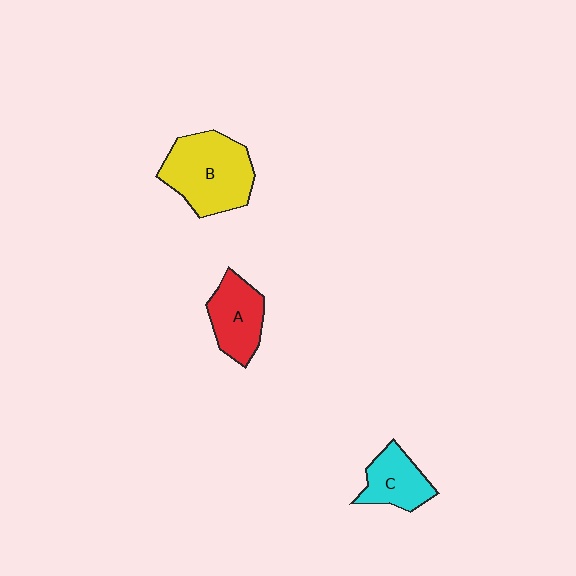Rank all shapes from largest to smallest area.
From largest to smallest: B (yellow), A (red), C (cyan).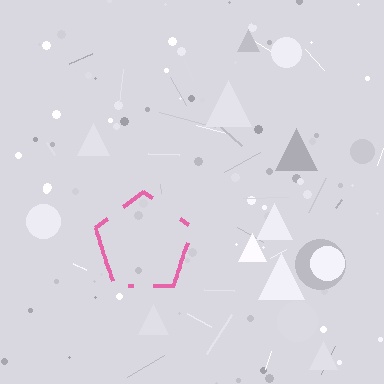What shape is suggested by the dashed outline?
The dashed outline suggests a pentagon.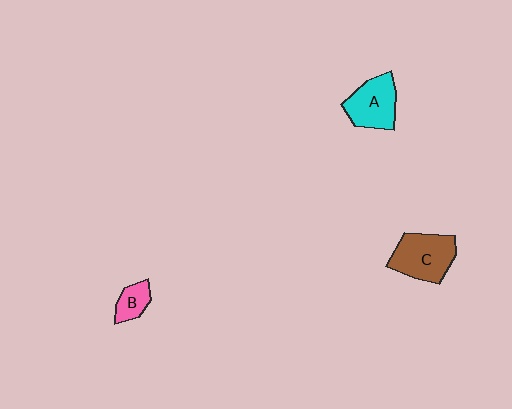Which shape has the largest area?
Shape C (brown).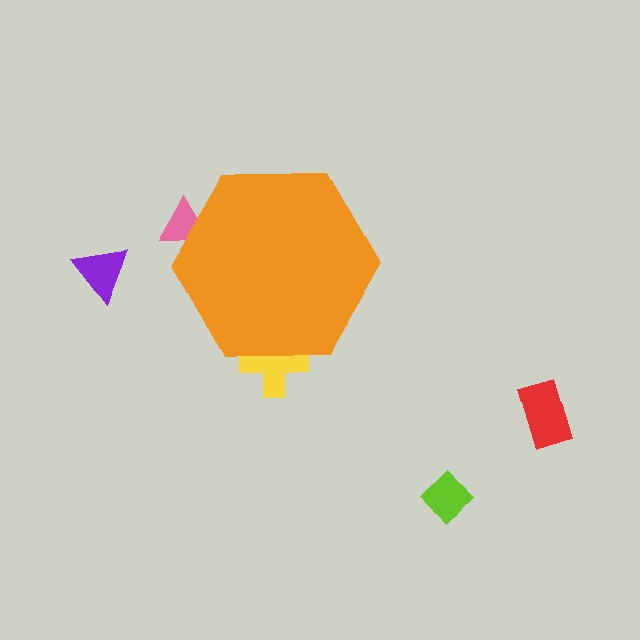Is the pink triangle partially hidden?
Yes, the pink triangle is partially hidden behind the orange hexagon.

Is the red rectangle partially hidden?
No, the red rectangle is fully visible.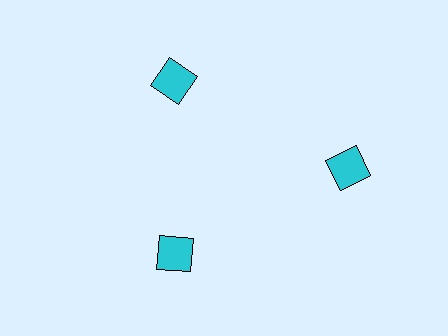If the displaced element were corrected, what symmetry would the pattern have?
It would have 3-fold rotational symmetry — the pattern would map onto itself every 120 degrees.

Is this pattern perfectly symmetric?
No. The 3 cyan squares are arranged in a ring, but one element near the 3 o'clock position is pushed outward from the center, breaking the 3-fold rotational symmetry.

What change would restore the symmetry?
The symmetry would be restored by moving it inward, back onto the ring so that all 3 squares sit at equal angles and equal distance from the center.